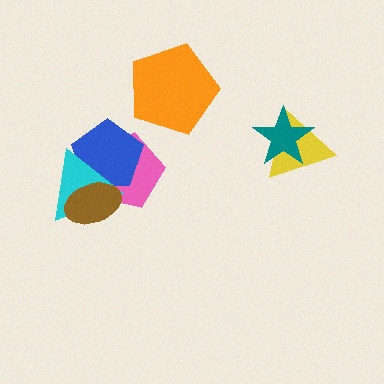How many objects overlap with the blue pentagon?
3 objects overlap with the blue pentagon.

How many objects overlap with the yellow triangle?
1 object overlaps with the yellow triangle.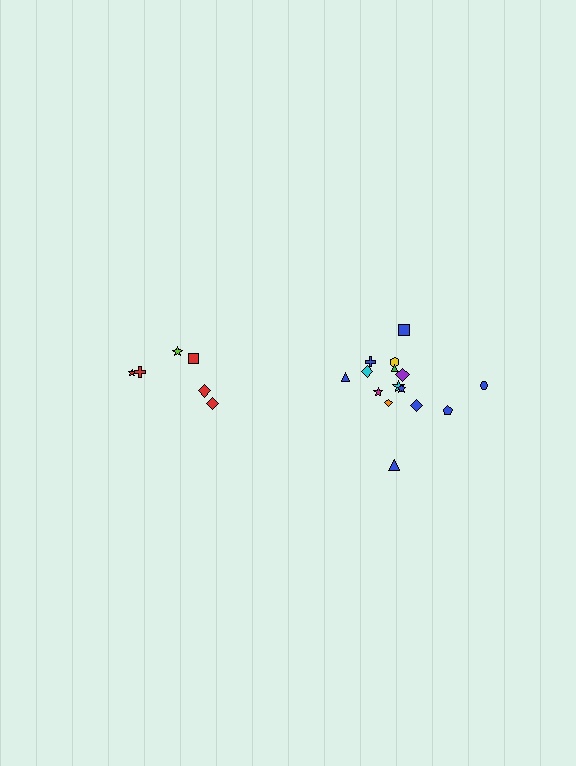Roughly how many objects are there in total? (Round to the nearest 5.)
Roughly 20 objects in total.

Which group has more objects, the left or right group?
The right group.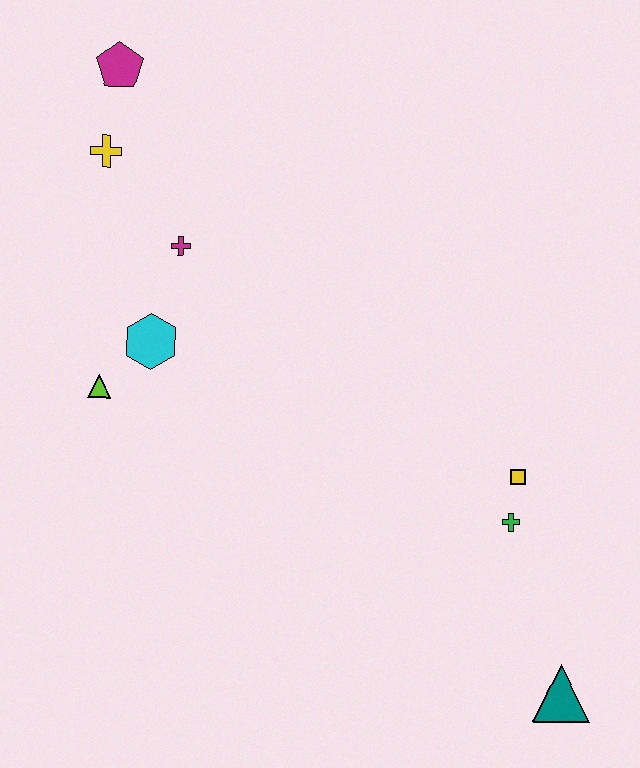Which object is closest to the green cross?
The yellow square is closest to the green cross.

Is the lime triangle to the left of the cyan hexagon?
Yes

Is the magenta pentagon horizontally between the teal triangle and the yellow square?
No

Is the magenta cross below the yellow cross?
Yes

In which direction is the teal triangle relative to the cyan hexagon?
The teal triangle is to the right of the cyan hexagon.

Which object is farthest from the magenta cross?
The teal triangle is farthest from the magenta cross.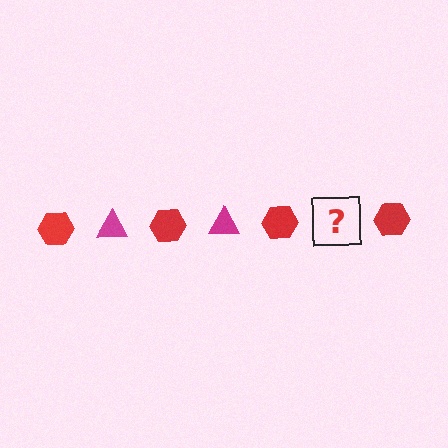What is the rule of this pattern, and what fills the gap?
The rule is that the pattern alternates between red hexagon and magenta triangle. The gap should be filled with a magenta triangle.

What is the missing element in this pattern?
The missing element is a magenta triangle.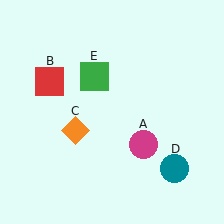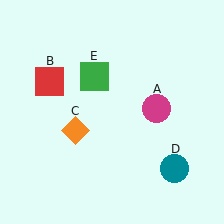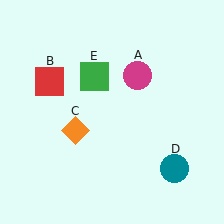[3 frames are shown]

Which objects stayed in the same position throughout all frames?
Red square (object B) and orange diamond (object C) and teal circle (object D) and green square (object E) remained stationary.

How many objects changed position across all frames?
1 object changed position: magenta circle (object A).